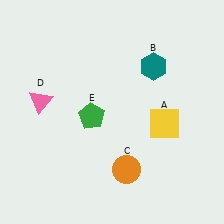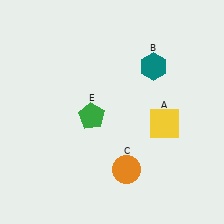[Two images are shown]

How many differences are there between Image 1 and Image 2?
There is 1 difference between the two images.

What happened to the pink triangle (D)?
The pink triangle (D) was removed in Image 2. It was in the top-left area of Image 1.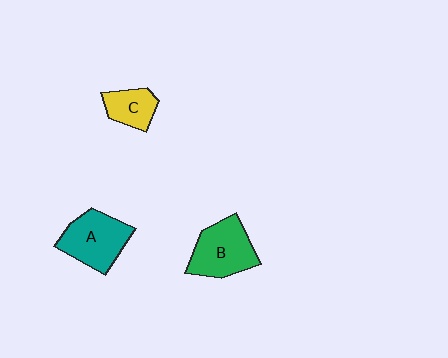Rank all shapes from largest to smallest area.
From largest to smallest: A (teal), B (green), C (yellow).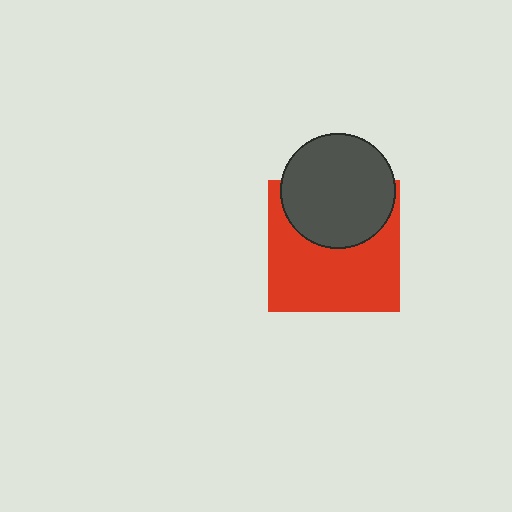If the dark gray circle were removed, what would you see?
You would see the complete red square.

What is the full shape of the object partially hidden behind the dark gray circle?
The partially hidden object is a red square.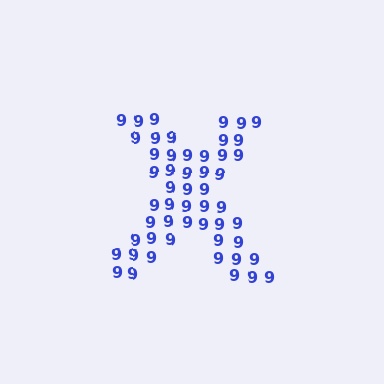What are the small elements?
The small elements are digit 9's.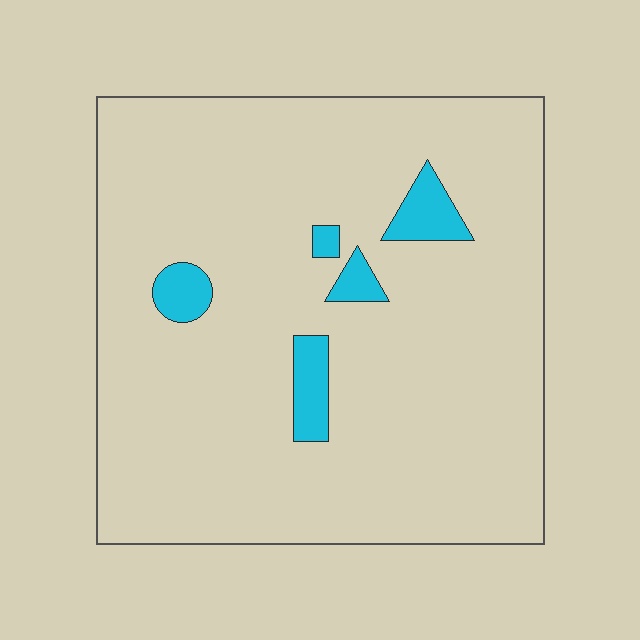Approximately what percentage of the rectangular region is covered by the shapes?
Approximately 5%.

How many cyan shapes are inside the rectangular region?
5.